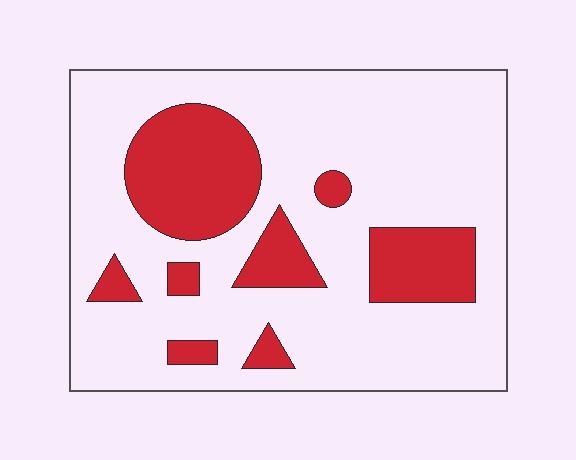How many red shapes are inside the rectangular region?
8.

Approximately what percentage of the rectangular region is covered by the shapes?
Approximately 25%.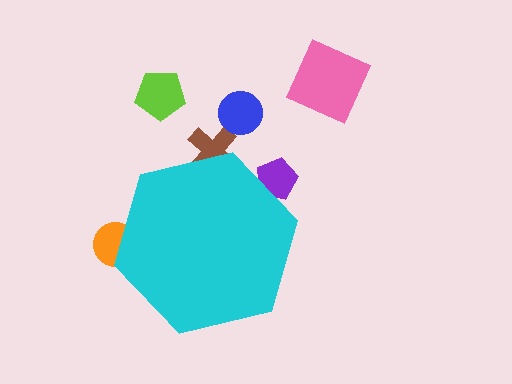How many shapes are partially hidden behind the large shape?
3 shapes are partially hidden.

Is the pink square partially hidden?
No, the pink square is fully visible.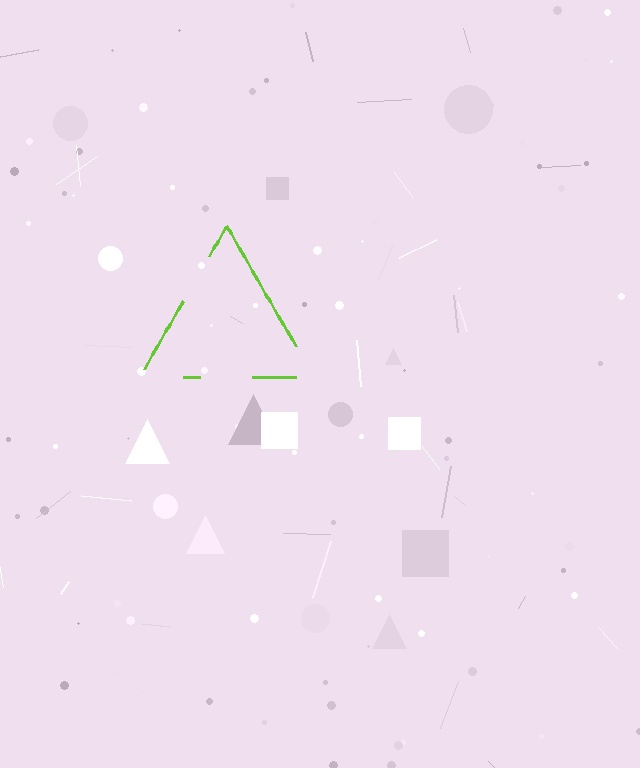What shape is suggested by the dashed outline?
The dashed outline suggests a triangle.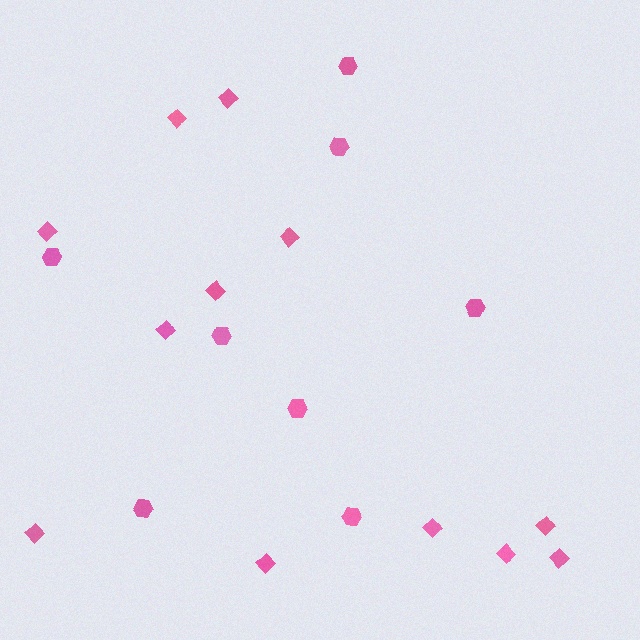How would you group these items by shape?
There are 2 groups: one group of diamonds (12) and one group of hexagons (8).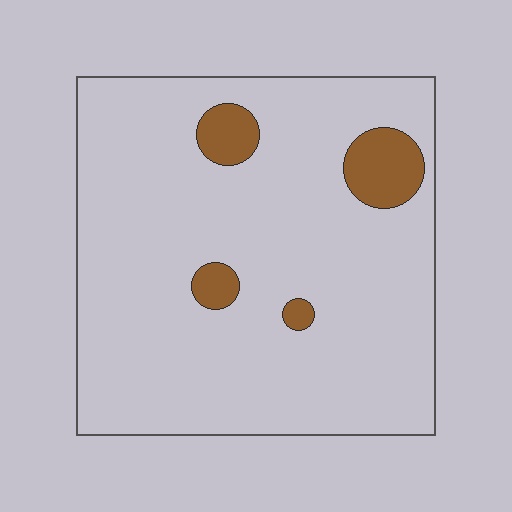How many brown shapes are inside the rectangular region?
4.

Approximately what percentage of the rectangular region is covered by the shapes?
Approximately 10%.